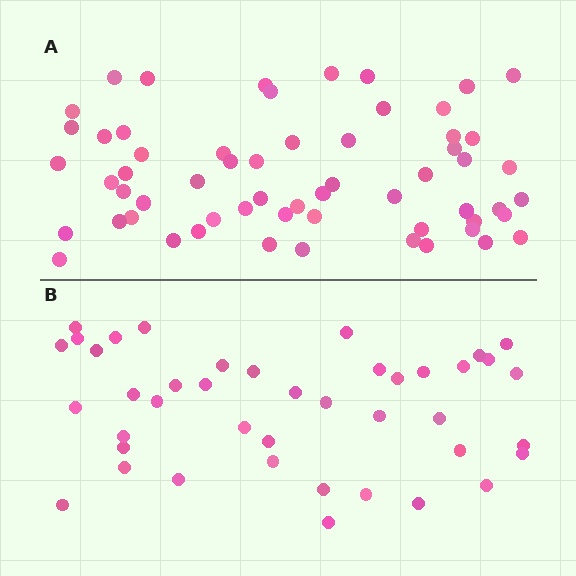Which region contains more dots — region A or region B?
Region A (the top region) has more dots.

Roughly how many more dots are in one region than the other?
Region A has approximately 20 more dots than region B.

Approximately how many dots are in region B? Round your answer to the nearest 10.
About 40 dots. (The exact count is 42, which rounds to 40.)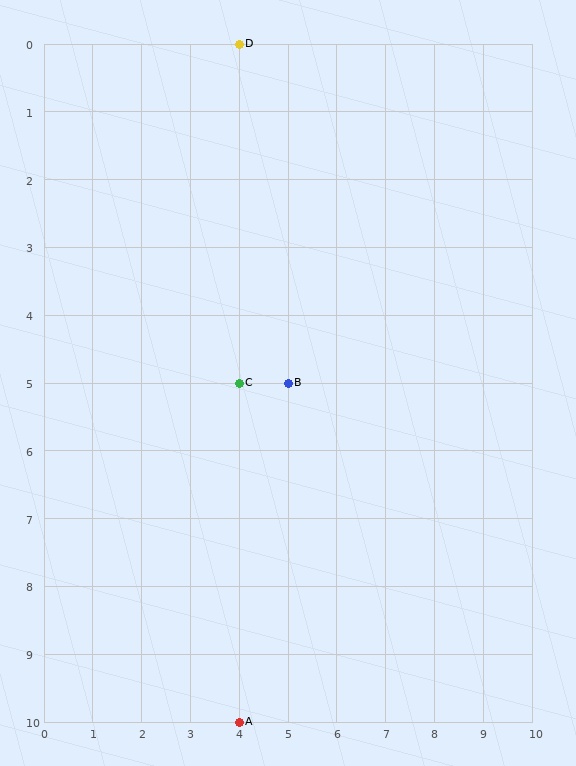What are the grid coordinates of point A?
Point A is at grid coordinates (4, 10).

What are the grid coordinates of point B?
Point B is at grid coordinates (5, 5).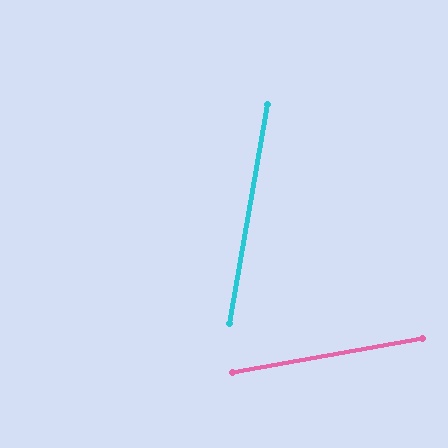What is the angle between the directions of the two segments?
Approximately 70 degrees.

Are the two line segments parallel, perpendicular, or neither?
Neither parallel nor perpendicular — they differ by about 70°.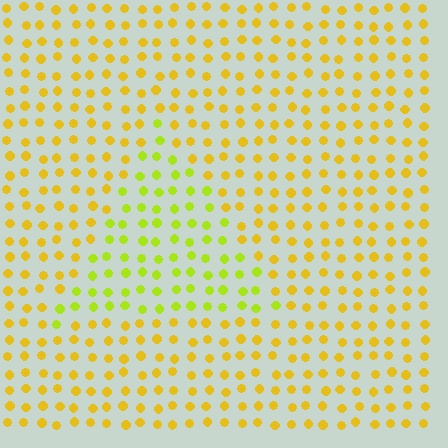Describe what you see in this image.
The image is filled with small yellow elements in a uniform arrangement. A triangle-shaped region is visible where the elements are tinted to a slightly different hue, forming a subtle color boundary.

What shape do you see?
I see a triangle.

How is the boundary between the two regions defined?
The boundary is defined purely by a slight shift in hue (about 31 degrees). Spacing, size, and orientation are identical on both sides.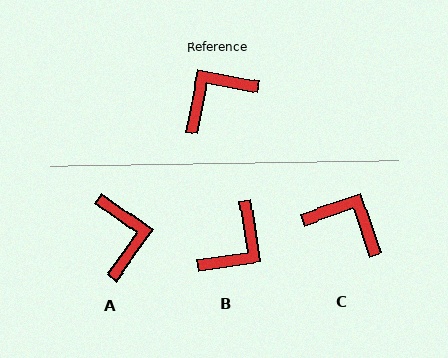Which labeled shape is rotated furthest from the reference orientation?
B, about 160 degrees away.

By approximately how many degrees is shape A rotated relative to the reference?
Approximately 115 degrees clockwise.